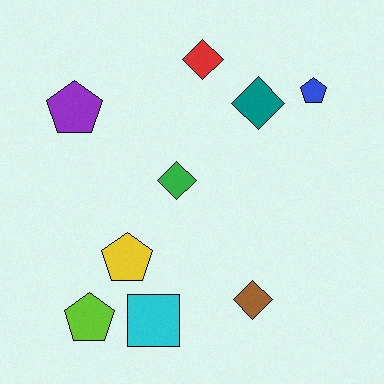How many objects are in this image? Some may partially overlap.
There are 9 objects.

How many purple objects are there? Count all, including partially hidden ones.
There is 1 purple object.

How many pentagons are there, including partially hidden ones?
There are 4 pentagons.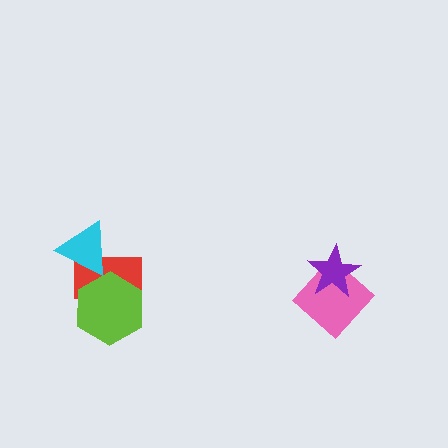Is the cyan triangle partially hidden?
No, no other shape covers it.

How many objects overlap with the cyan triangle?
1 object overlaps with the cyan triangle.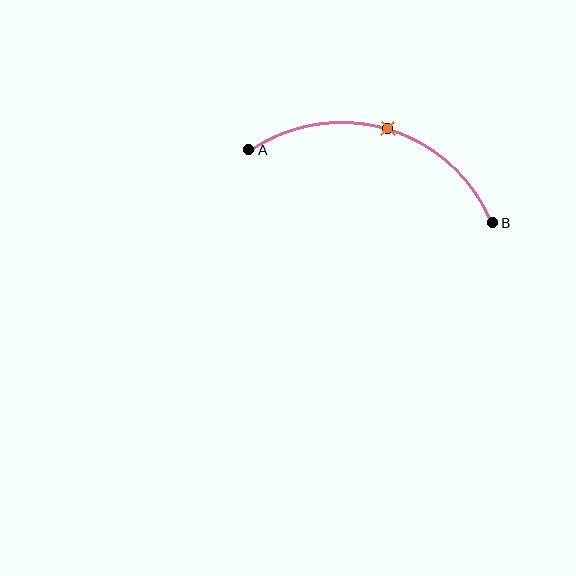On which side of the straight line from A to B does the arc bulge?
The arc bulges above the straight line connecting A and B.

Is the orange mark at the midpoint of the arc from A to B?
Yes. The orange mark lies on the arc at equal arc-length from both A and B — it is the arc midpoint.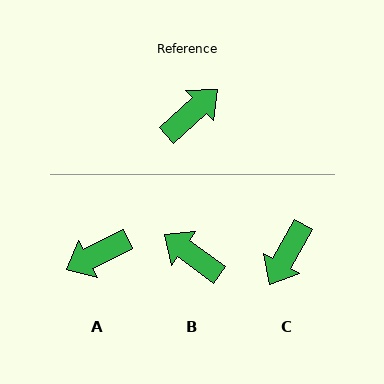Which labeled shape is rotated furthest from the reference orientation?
A, about 164 degrees away.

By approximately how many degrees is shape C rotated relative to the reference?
Approximately 162 degrees clockwise.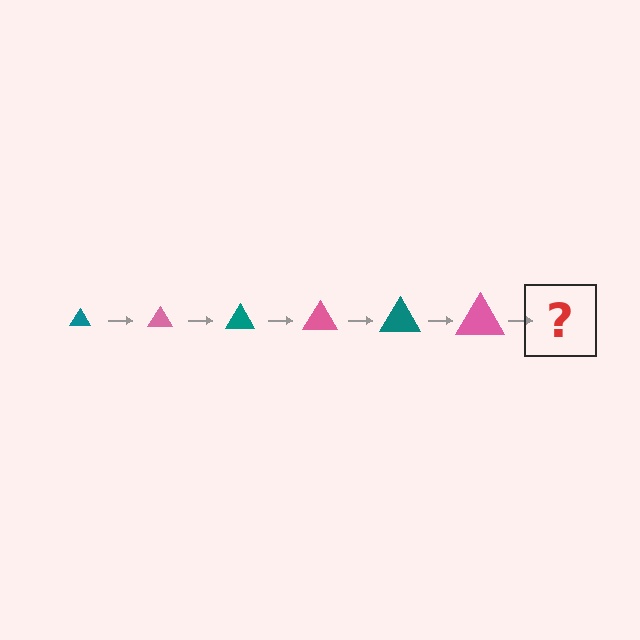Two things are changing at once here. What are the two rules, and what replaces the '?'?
The two rules are that the triangle grows larger each step and the color cycles through teal and pink. The '?' should be a teal triangle, larger than the previous one.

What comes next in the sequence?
The next element should be a teal triangle, larger than the previous one.